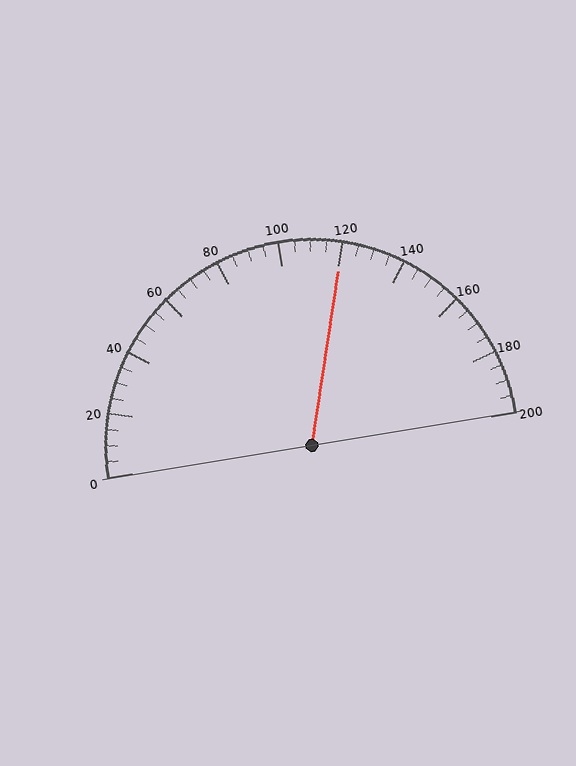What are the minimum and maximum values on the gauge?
The gauge ranges from 0 to 200.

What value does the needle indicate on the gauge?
The needle indicates approximately 120.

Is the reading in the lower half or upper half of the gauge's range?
The reading is in the upper half of the range (0 to 200).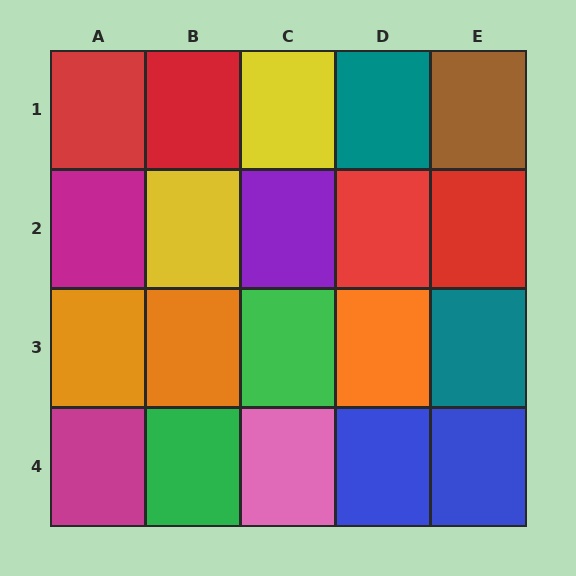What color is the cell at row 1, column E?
Brown.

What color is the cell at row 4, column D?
Blue.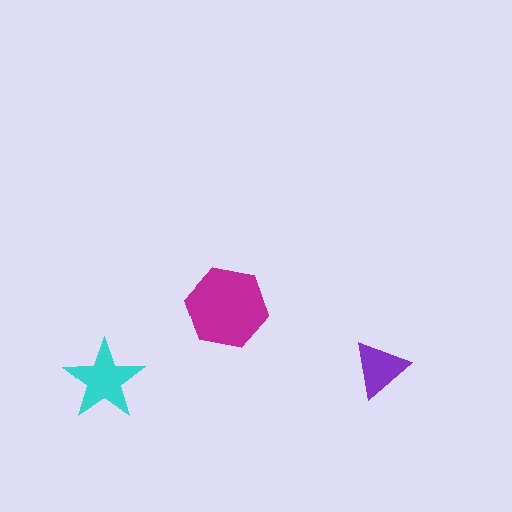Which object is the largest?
The magenta hexagon.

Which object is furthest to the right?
The purple triangle is rightmost.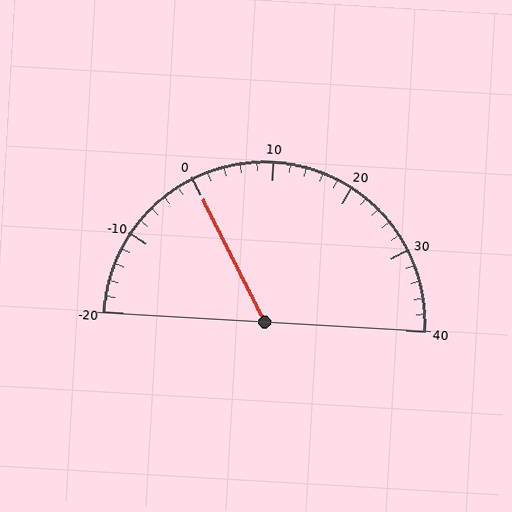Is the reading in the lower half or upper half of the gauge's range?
The reading is in the lower half of the range (-20 to 40).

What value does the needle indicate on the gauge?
The needle indicates approximately 0.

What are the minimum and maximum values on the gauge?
The gauge ranges from -20 to 40.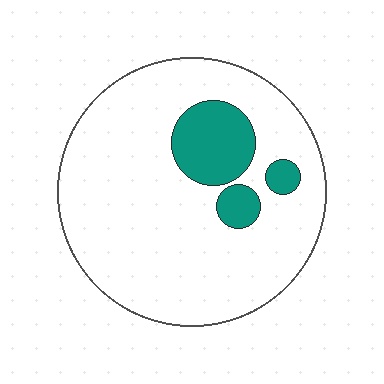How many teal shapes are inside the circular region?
3.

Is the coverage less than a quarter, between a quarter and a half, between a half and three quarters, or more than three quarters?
Less than a quarter.